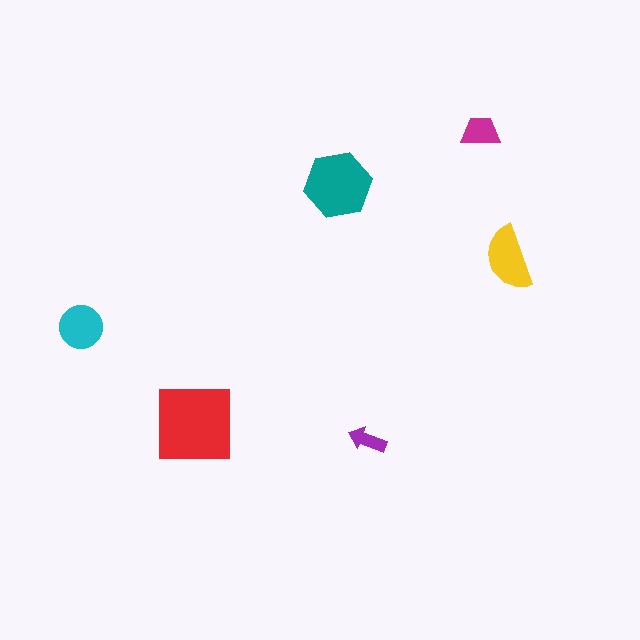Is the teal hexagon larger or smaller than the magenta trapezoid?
Larger.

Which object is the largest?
The red square.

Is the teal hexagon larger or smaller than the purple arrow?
Larger.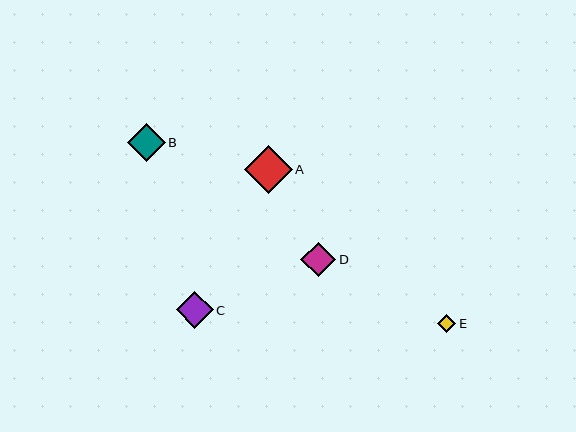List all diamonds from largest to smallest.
From largest to smallest: A, B, C, D, E.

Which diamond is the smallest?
Diamond E is the smallest with a size of approximately 18 pixels.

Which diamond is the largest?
Diamond A is the largest with a size of approximately 47 pixels.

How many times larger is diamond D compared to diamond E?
Diamond D is approximately 1.9 times the size of diamond E.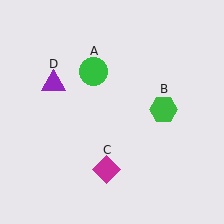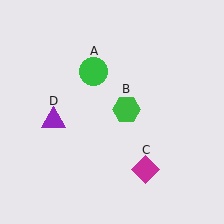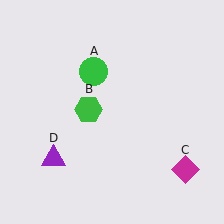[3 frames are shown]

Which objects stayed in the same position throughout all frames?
Green circle (object A) remained stationary.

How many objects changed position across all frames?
3 objects changed position: green hexagon (object B), magenta diamond (object C), purple triangle (object D).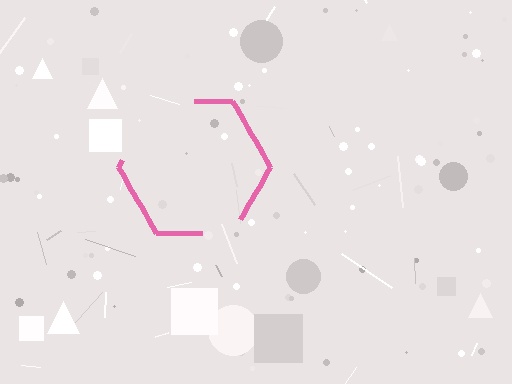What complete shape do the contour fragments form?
The contour fragments form a hexagon.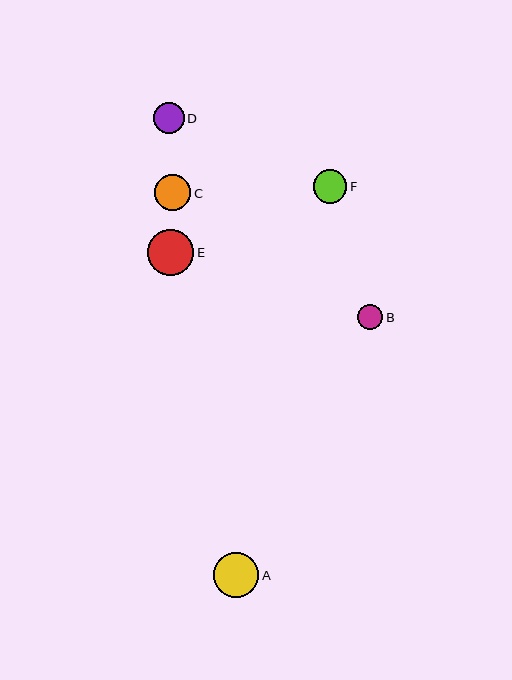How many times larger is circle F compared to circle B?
Circle F is approximately 1.4 times the size of circle B.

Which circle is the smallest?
Circle B is the smallest with a size of approximately 25 pixels.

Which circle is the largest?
Circle E is the largest with a size of approximately 46 pixels.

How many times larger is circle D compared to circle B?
Circle D is approximately 1.2 times the size of circle B.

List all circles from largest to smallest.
From largest to smallest: E, A, C, F, D, B.